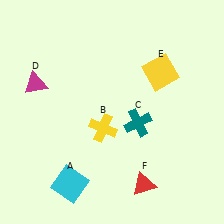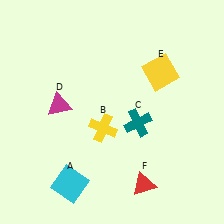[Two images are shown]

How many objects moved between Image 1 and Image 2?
1 object moved between the two images.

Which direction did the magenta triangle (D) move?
The magenta triangle (D) moved right.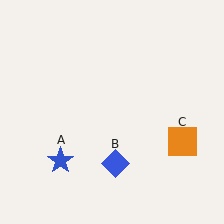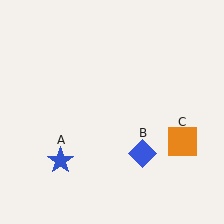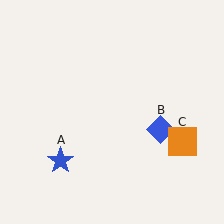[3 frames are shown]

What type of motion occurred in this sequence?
The blue diamond (object B) rotated counterclockwise around the center of the scene.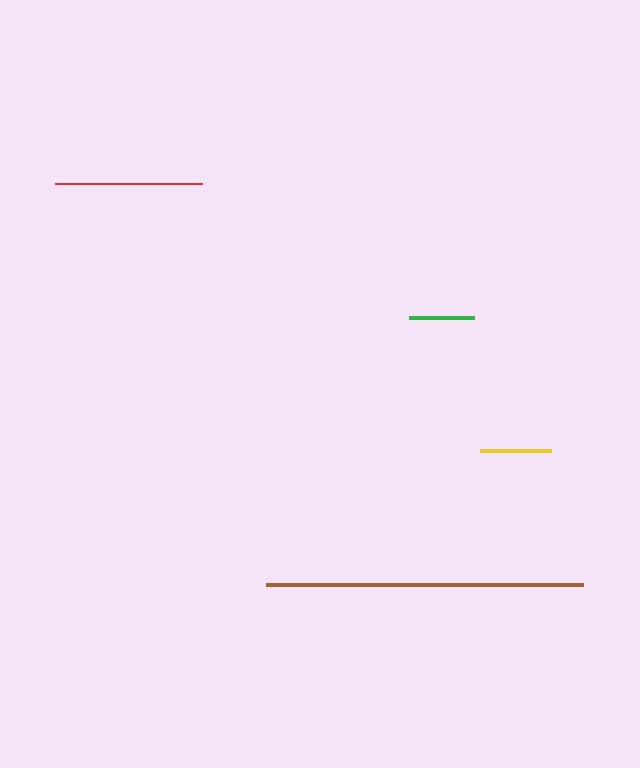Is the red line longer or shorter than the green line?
The red line is longer than the green line.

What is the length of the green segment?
The green segment is approximately 65 pixels long.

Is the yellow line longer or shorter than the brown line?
The brown line is longer than the yellow line.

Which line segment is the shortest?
The green line is the shortest at approximately 65 pixels.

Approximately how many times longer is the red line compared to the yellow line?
The red line is approximately 2.1 times the length of the yellow line.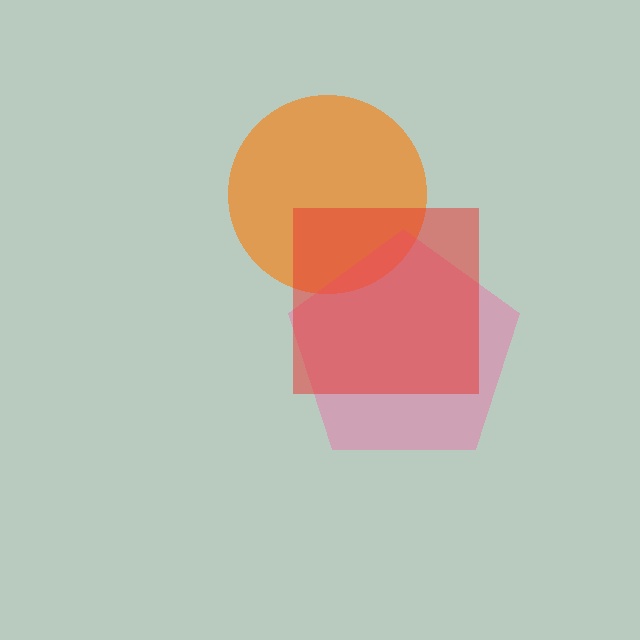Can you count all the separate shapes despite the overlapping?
Yes, there are 3 separate shapes.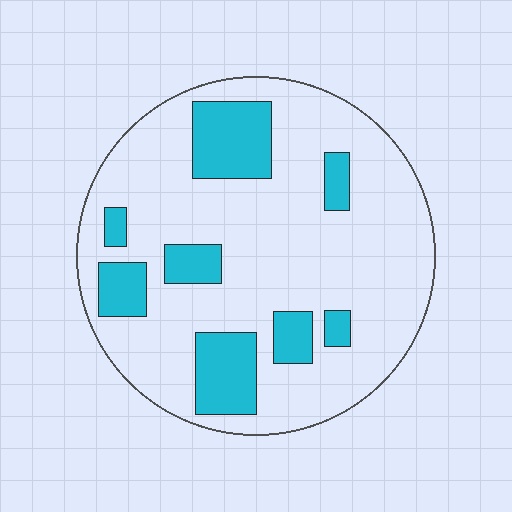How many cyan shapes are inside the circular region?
8.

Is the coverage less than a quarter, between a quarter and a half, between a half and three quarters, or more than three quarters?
Less than a quarter.